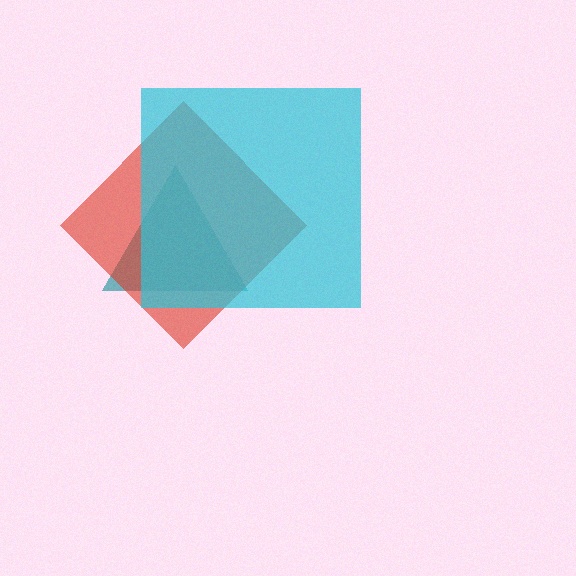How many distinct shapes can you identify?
There are 3 distinct shapes: a teal triangle, a red diamond, a cyan square.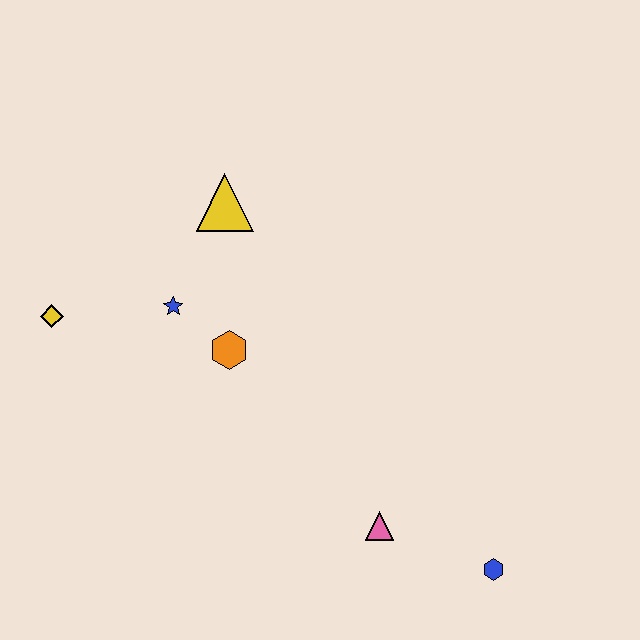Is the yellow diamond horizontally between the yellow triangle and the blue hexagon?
No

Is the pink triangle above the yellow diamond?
No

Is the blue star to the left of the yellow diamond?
No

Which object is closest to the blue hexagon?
The pink triangle is closest to the blue hexagon.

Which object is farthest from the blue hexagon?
The yellow diamond is farthest from the blue hexagon.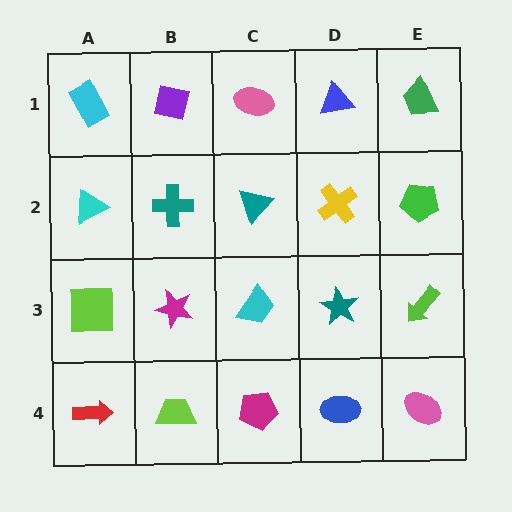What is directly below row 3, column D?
A blue ellipse.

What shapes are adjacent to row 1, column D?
A yellow cross (row 2, column D), a pink ellipse (row 1, column C), a green trapezoid (row 1, column E).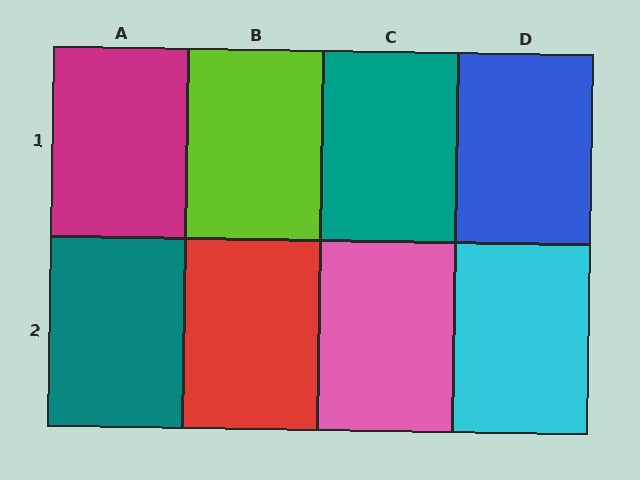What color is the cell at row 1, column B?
Lime.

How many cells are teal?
2 cells are teal.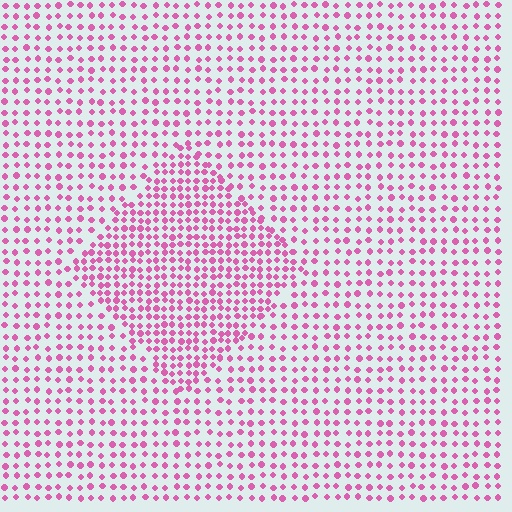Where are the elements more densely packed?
The elements are more densely packed inside the diamond boundary.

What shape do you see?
I see a diamond.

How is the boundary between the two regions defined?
The boundary is defined by a change in element density (approximately 1.8x ratio). All elements are the same color, size, and shape.